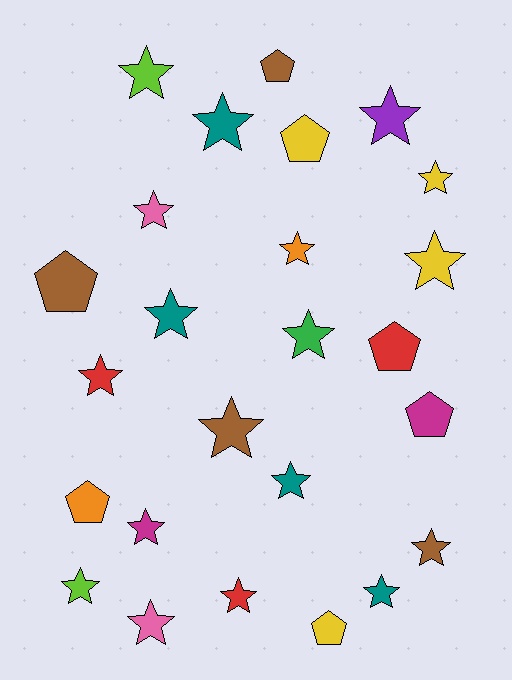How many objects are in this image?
There are 25 objects.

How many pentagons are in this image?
There are 7 pentagons.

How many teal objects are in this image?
There are 4 teal objects.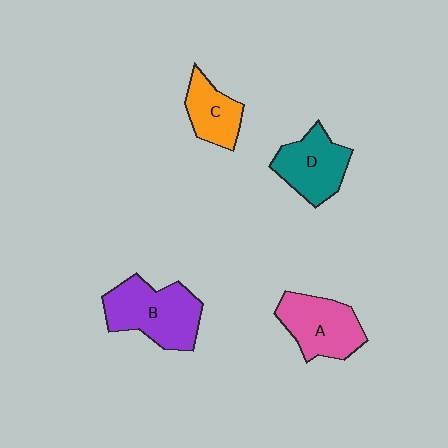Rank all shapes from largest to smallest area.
From largest to smallest: B (purple), A (pink), D (teal), C (orange).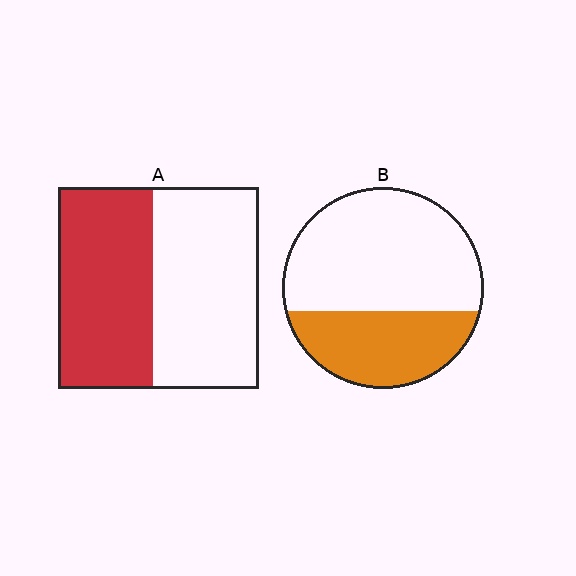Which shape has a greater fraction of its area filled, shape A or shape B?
Shape A.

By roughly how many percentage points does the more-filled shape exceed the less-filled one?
By roughly 10 percentage points (A over B).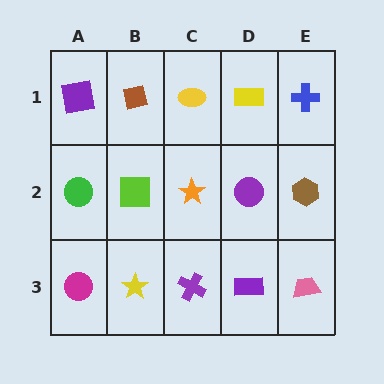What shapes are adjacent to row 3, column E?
A brown hexagon (row 2, column E), a purple rectangle (row 3, column D).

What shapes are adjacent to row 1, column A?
A green circle (row 2, column A), a brown square (row 1, column B).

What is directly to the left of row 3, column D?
A purple cross.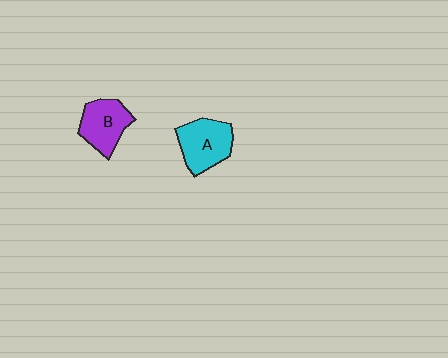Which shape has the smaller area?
Shape B (purple).